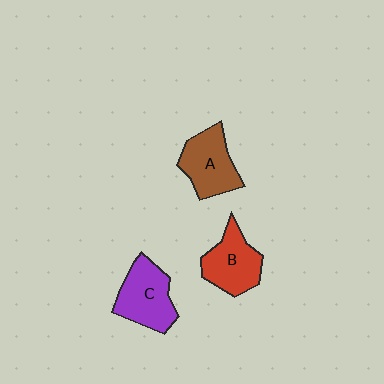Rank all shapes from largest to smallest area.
From largest to smallest: C (purple), A (brown), B (red).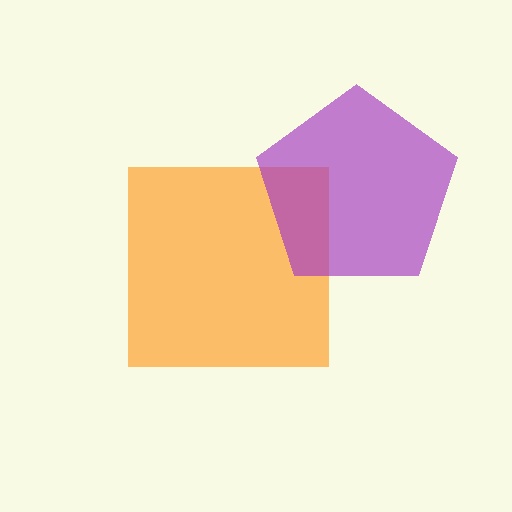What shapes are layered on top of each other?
The layered shapes are: an orange square, a purple pentagon.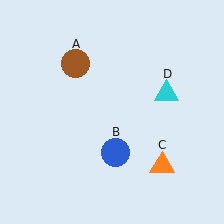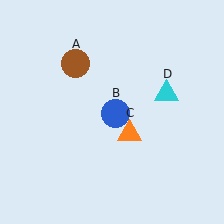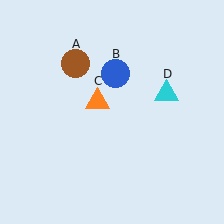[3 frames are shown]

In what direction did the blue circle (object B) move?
The blue circle (object B) moved up.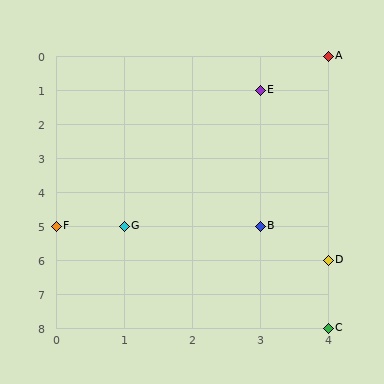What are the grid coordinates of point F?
Point F is at grid coordinates (0, 5).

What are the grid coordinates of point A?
Point A is at grid coordinates (4, 0).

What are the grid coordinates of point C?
Point C is at grid coordinates (4, 8).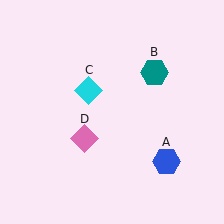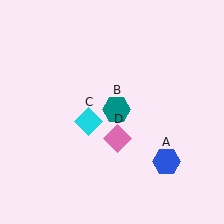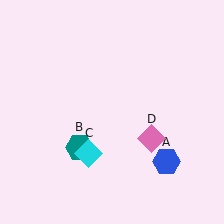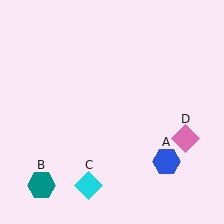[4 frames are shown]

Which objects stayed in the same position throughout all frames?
Blue hexagon (object A) remained stationary.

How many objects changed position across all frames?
3 objects changed position: teal hexagon (object B), cyan diamond (object C), pink diamond (object D).